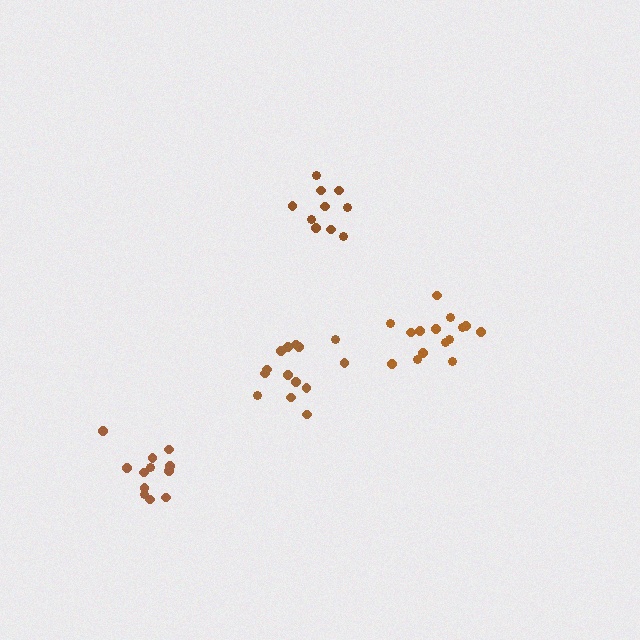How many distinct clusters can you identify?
There are 4 distinct clusters.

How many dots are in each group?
Group 1: 15 dots, Group 2: 10 dots, Group 3: 12 dots, Group 4: 14 dots (51 total).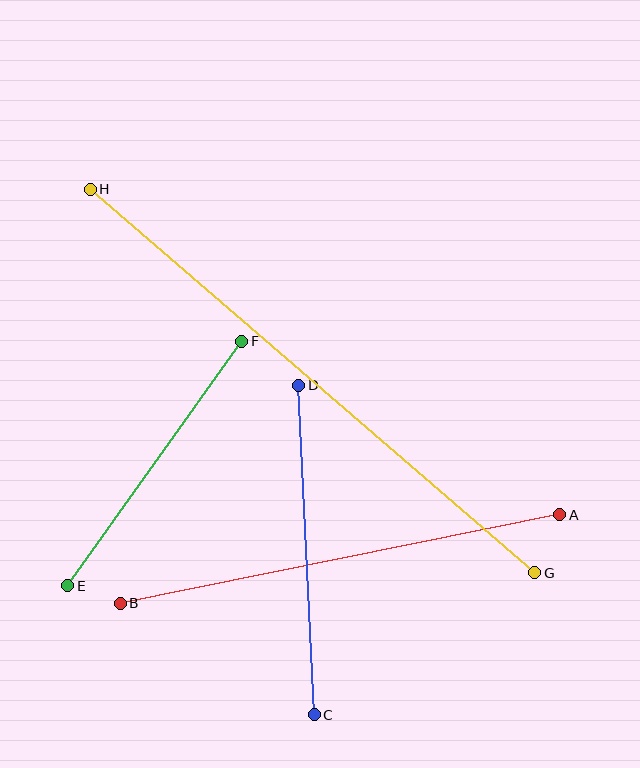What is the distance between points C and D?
The distance is approximately 330 pixels.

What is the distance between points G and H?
The distance is approximately 587 pixels.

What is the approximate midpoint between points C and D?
The midpoint is at approximately (306, 550) pixels.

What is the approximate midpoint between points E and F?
The midpoint is at approximately (155, 463) pixels.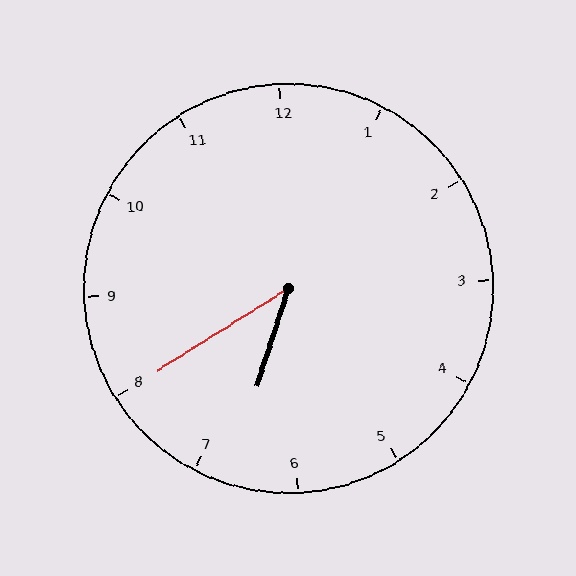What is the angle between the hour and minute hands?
Approximately 40 degrees.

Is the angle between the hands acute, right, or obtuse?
It is acute.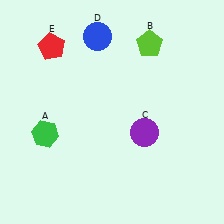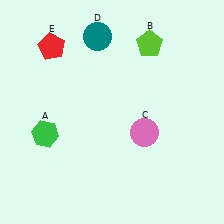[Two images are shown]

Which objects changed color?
C changed from purple to pink. D changed from blue to teal.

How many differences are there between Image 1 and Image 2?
There are 2 differences between the two images.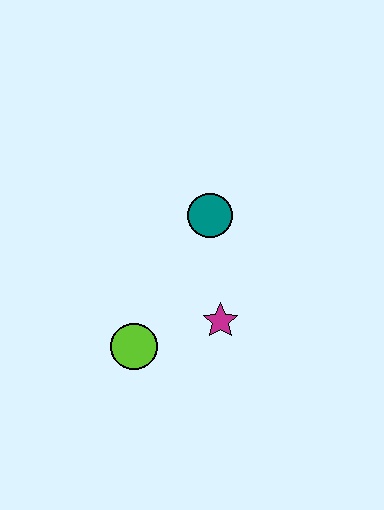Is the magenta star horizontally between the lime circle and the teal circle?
No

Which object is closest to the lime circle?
The magenta star is closest to the lime circle.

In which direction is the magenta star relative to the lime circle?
The magenta star is to the right of the lime circle.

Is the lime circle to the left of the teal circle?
Yes